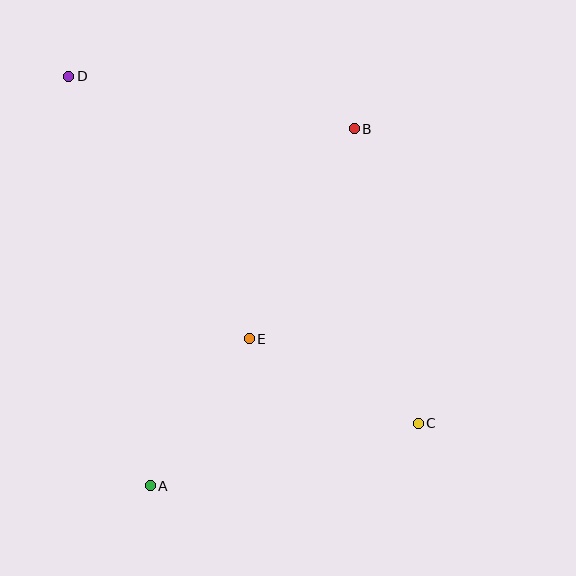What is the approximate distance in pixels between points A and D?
The distance between A and D is approximately 418 pixels.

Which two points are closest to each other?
Points A and E are closest to each other.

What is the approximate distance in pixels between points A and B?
The distance between A and B is approximately 411 pixels.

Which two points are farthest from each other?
Points C and D are farthest from each other.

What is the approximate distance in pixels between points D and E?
The distance between D and E is approximately 319 pixels.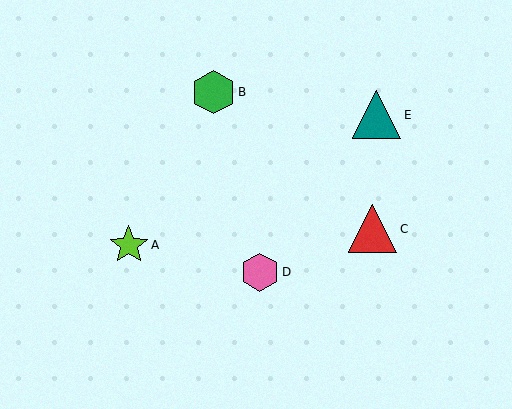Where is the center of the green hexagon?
The center of the green hexagon is at (213, 92).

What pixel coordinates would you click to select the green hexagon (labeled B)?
Click at (213, 92) to select the green hexagon B.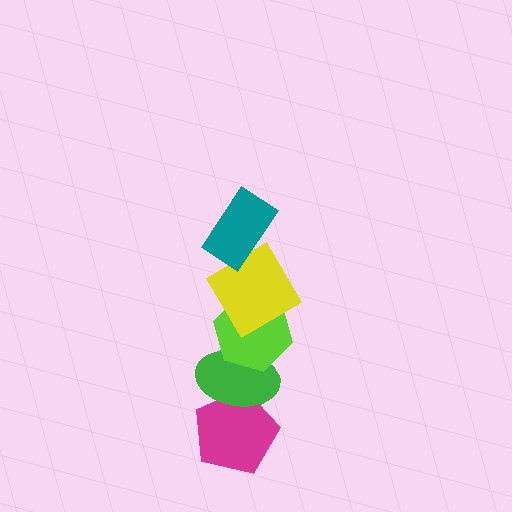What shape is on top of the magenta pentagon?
The green ellipse is on top of the magenta pentagon.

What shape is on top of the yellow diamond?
The teal rectangle is on top of the yellow diamond.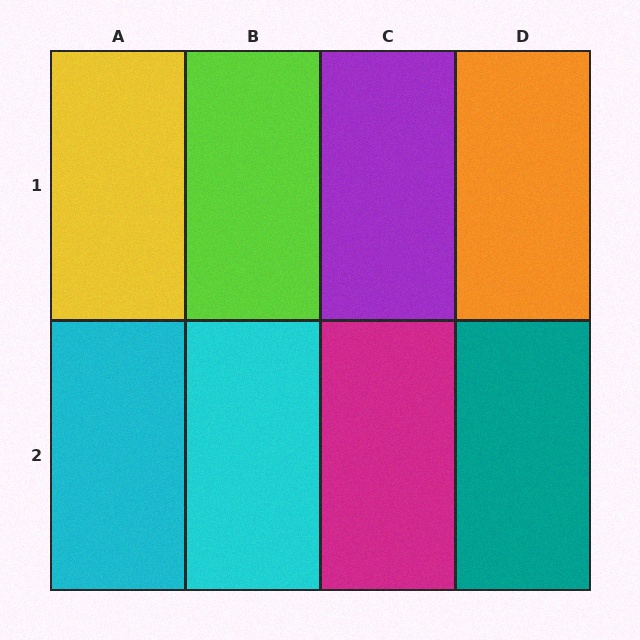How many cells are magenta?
1 cell is magenta.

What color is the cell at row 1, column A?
Yellow.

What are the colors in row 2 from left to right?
Cyan, cyan, magenta, teal.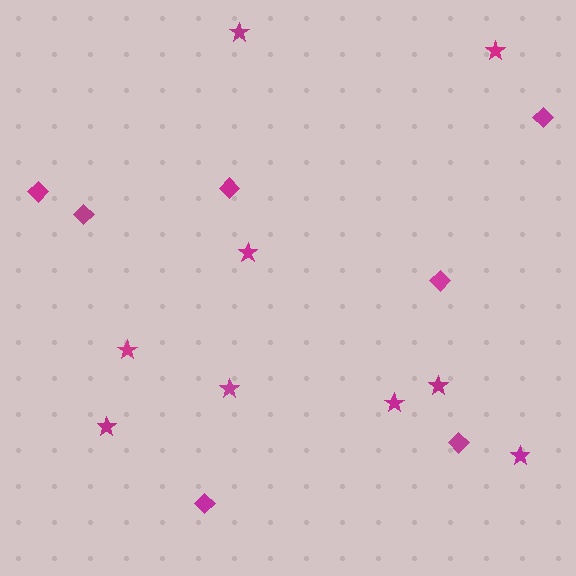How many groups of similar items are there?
There are 2 groups: one group of diamonds (7) and one group of stars (9).